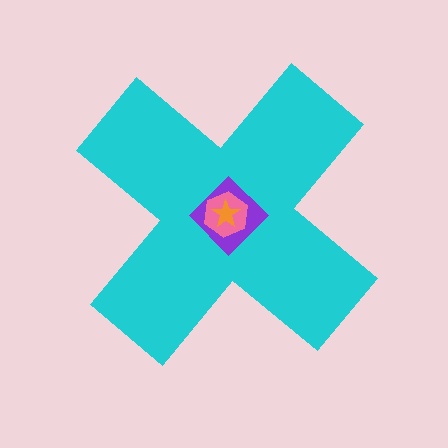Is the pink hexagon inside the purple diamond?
Yes.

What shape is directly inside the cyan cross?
The purple diamond.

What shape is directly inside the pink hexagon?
The orange star.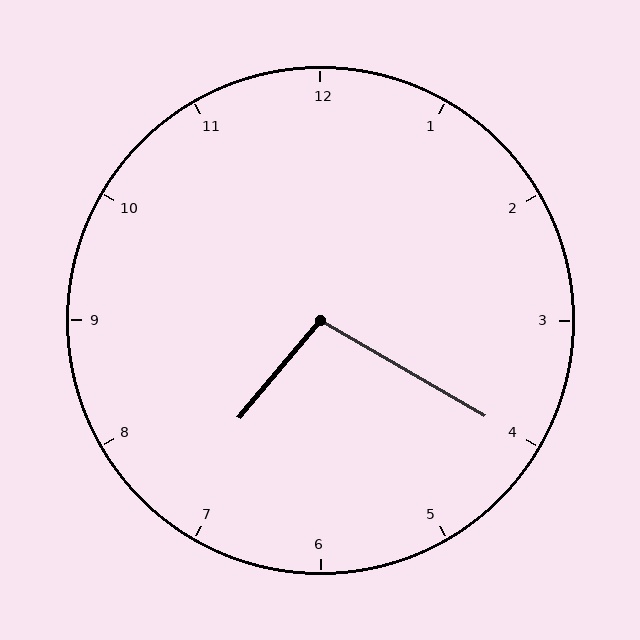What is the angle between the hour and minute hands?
Approximately 100 degrees.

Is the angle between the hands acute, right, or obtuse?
It is obtuse.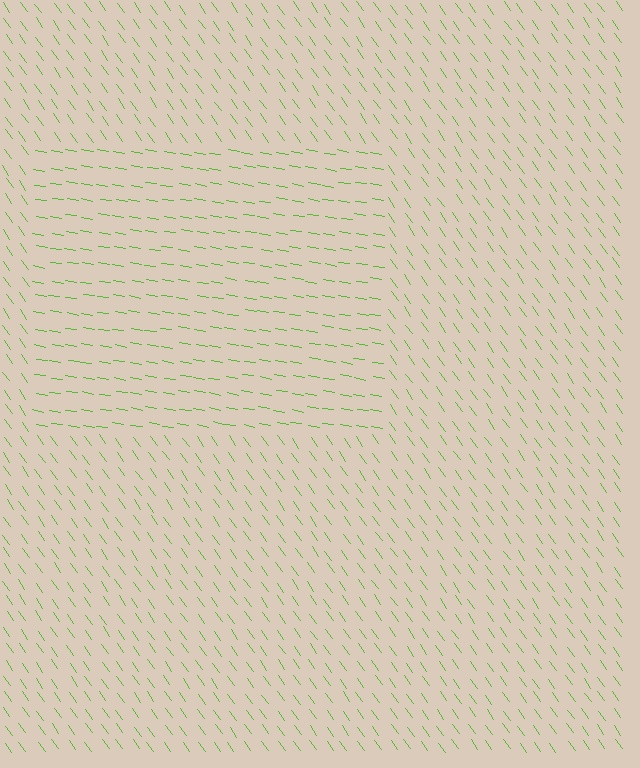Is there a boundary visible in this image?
Yes, there is a texture boundary formed by a change in line orientation.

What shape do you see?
I see a rectangle.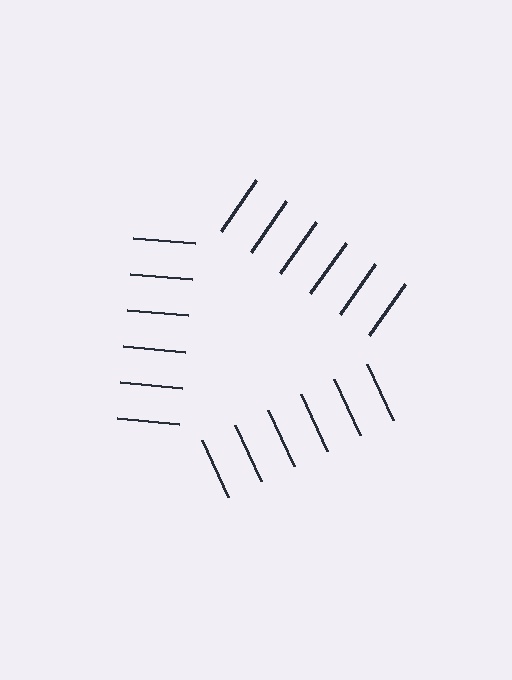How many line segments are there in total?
18 — 6 along each of the 3 edges.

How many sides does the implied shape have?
3 sides — the line-ends trace a triangle.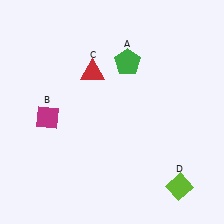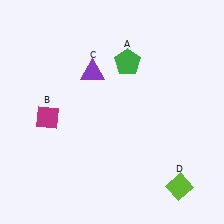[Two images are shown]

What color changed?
The triangle (C) changed from red in Image 1 to purple in Image 2.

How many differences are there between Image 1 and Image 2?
There is 1 difference between the two images.